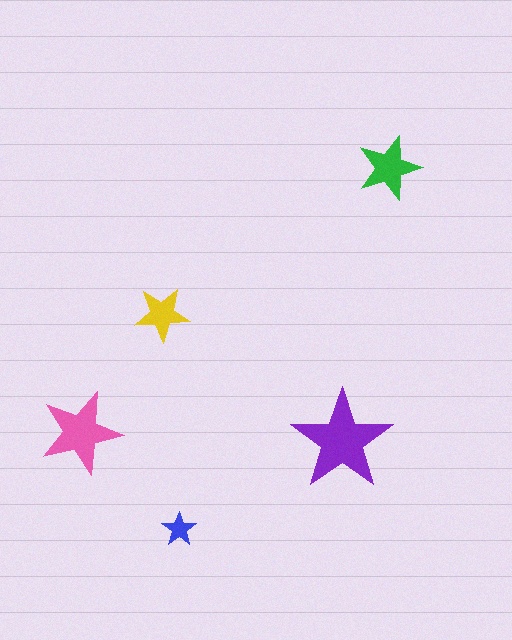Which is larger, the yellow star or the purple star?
The purple one.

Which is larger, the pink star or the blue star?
The pink one.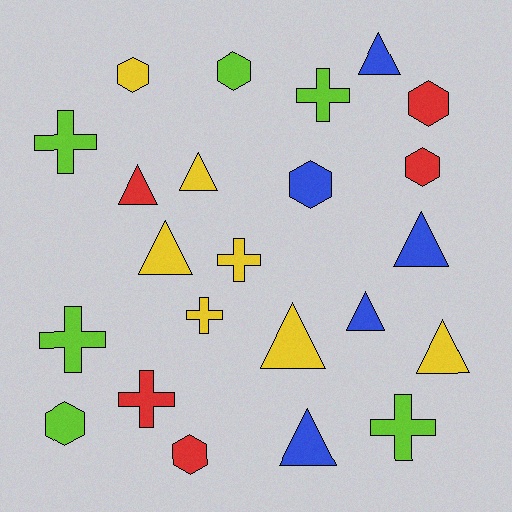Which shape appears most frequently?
Triangle, with 9 objects.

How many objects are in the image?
There are 23 objects.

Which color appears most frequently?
Yellow, with 7 objects.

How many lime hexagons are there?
There are 2 lime hexagons.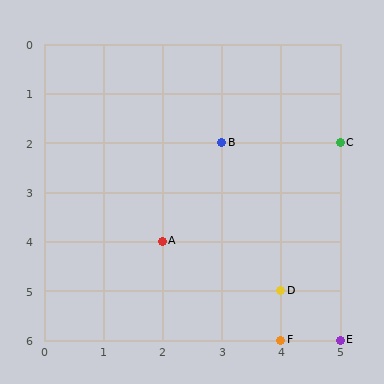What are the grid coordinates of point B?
Point B is at grid coordinates (3, 2).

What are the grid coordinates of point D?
Point D is at grid coordinates (4, 5).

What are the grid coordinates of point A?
Point A is at grid coordinates (2, 4).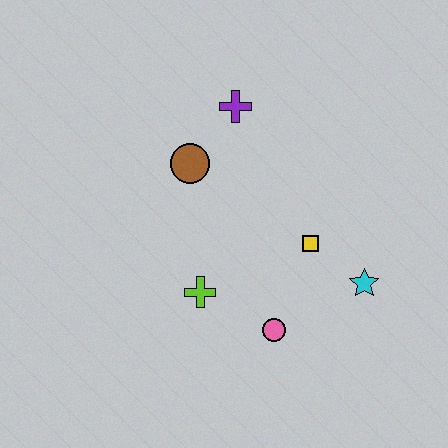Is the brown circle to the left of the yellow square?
Yes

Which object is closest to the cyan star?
The yellow square is closest to the cyan star.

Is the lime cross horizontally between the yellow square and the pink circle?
No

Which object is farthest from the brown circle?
The cyan star is farthest from the brown circle.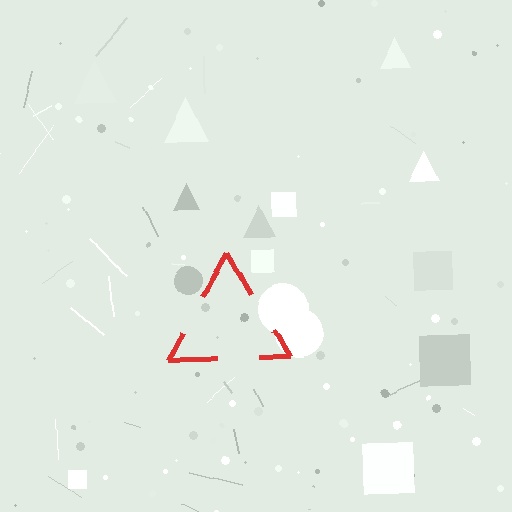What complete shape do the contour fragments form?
The contour fragments form a triangle.